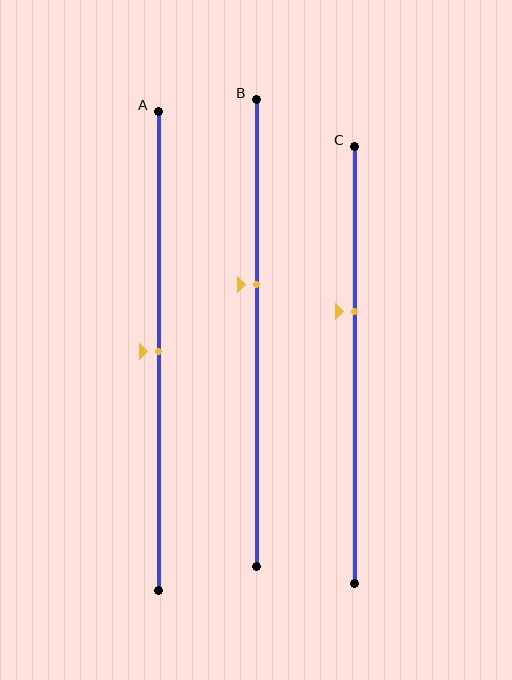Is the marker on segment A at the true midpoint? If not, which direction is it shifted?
Yes, the marker on segment A is at the true midpoint.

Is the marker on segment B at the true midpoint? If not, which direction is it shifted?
No, the marker on segment B is shifted upward by about 10% of the segment length.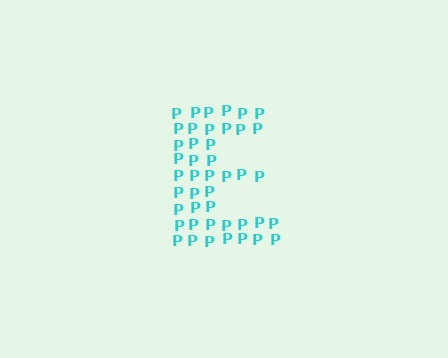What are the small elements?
The small elements are letter P's.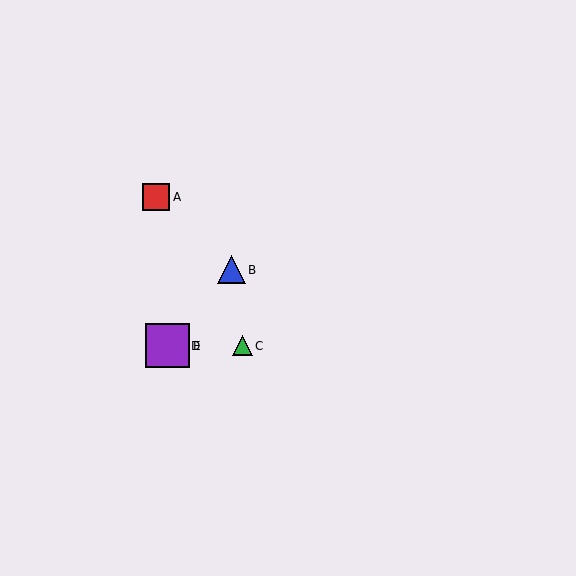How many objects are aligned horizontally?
3 objects (C, D, E) are aligned horizontally.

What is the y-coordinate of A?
Object A is at y≈197.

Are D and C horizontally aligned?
Yes, both are at y≈346.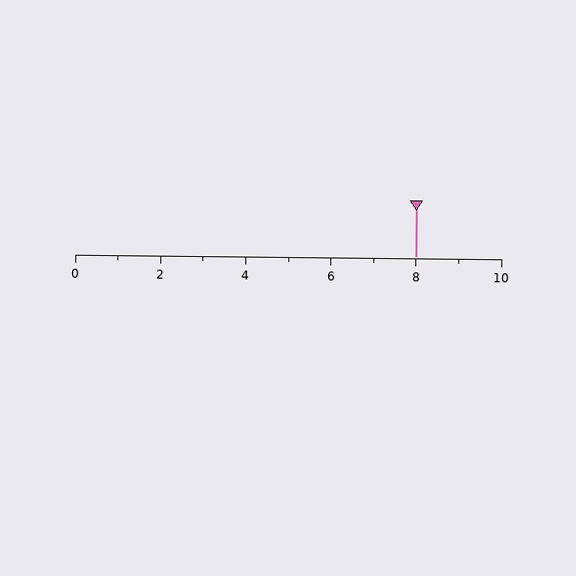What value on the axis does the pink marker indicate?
The marker indicates approximately 8.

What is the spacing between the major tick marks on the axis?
The major ticks are spaced 2 apart.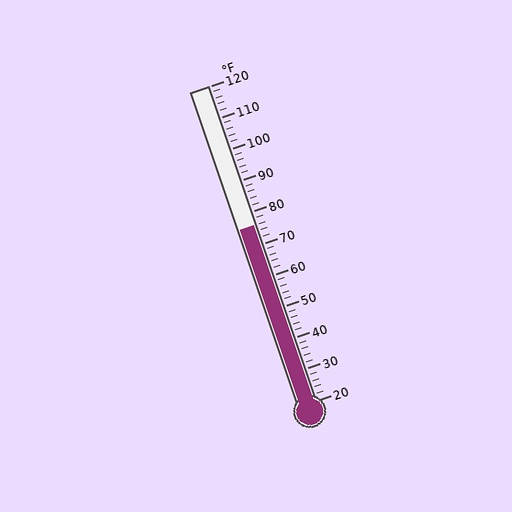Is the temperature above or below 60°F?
The temperature is above 60°F.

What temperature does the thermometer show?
The thermometer shows approximately 76°F.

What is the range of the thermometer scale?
The thermometer scale ranges from 20°F to 120°F.